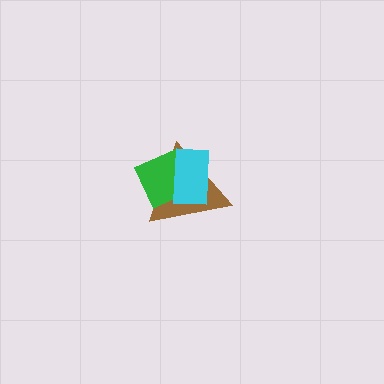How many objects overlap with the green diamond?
2 objects overlap with the green diamond.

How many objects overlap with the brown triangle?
2 objects overlap with the brown triangle.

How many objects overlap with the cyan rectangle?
2 objects overlap with the cyan rectangle.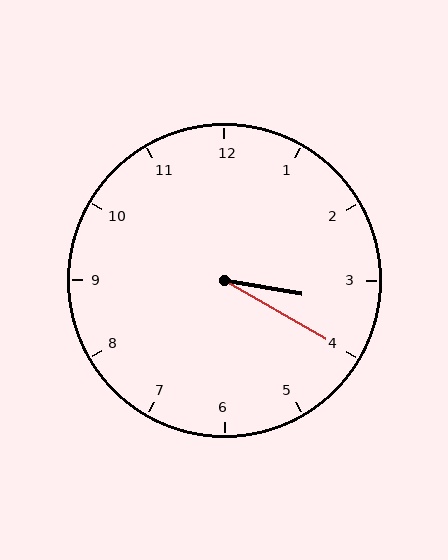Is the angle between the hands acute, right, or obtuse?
It is acute.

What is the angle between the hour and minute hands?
Approximately 20 degrees.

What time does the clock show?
3:20.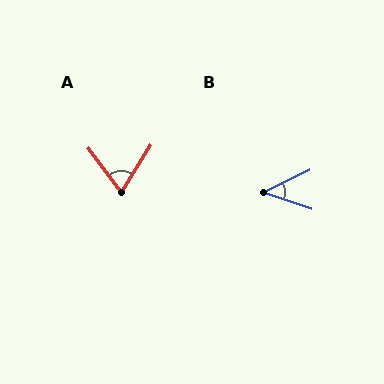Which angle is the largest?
A, at approximately 68 degrees.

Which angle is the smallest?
B, at approximately 45 degrees.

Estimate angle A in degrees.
Approximately 68 degrees.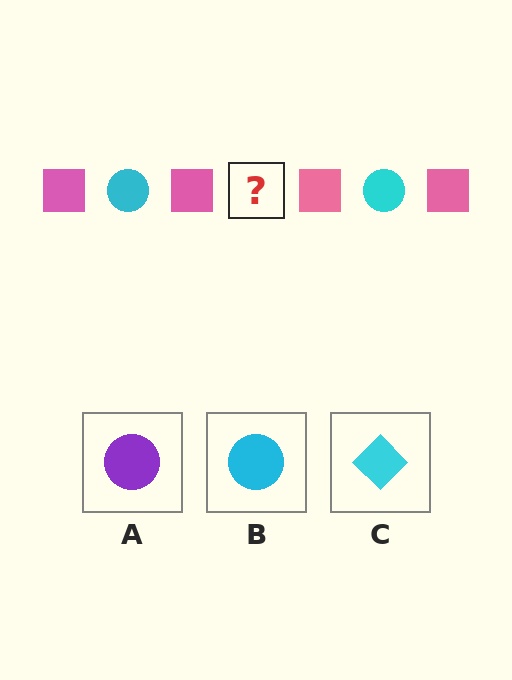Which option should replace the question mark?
Option B.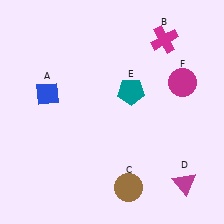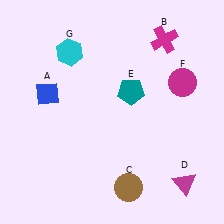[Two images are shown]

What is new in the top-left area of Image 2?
A cyan hexagon (G) was added in the top-left area of Image 2.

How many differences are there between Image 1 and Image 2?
There is 1 difference between the two images.